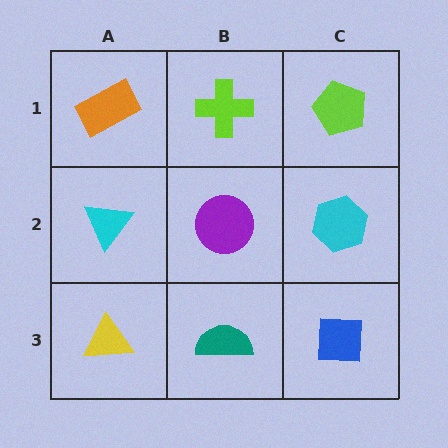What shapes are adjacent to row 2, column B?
A lime cross (row 1, column B), a teal semicircle (row 3, column B), a cyan triangle (row 2, column A), a cyan hexagon (row 2, column C).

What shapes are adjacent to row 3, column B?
A purple circle (row 2, column B), a yellow triangle (row 3, column A), a blue square (row 3, column C).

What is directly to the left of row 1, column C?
A lime cross.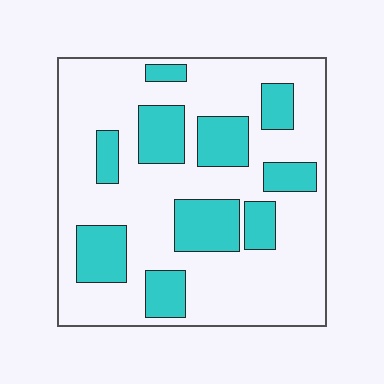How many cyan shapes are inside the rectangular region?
10.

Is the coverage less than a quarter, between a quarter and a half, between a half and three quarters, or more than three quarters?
Between a quarter and a half.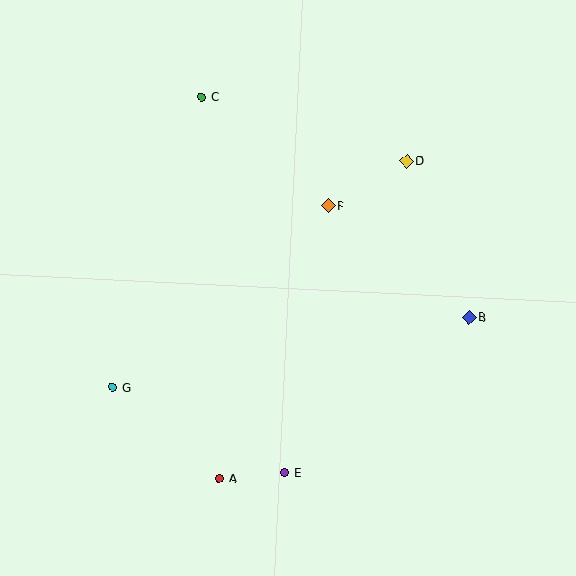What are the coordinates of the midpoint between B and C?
The midpoint between B and C is at (335, 207).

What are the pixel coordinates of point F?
Point F is at (328, 206).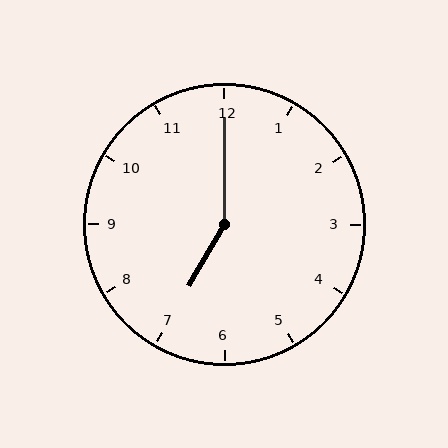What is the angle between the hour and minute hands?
Approximately 150 degrees.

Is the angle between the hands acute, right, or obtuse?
It is obtuse.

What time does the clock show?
7:00.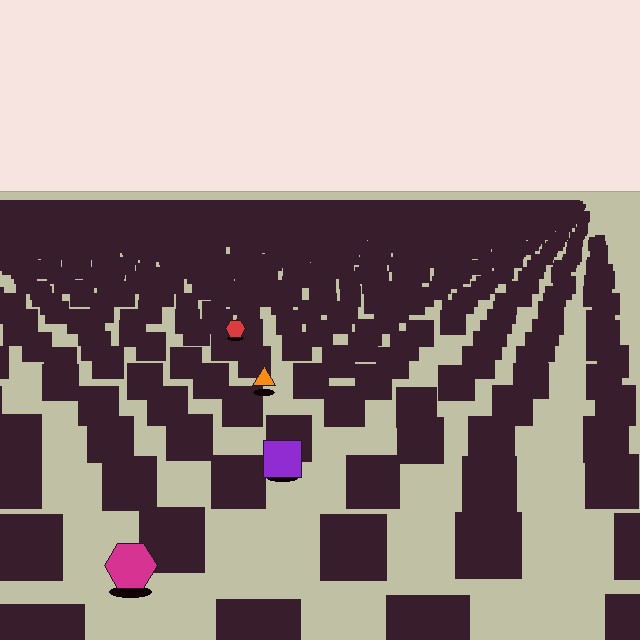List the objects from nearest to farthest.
From nearest to farthest: the magenta hexagon, the purple square, the orange triangle, the red hexagon.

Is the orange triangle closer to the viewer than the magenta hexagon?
No. The magenta hexagon is closer — you can tell from the texture gradient: the ground texture is coarser near it.